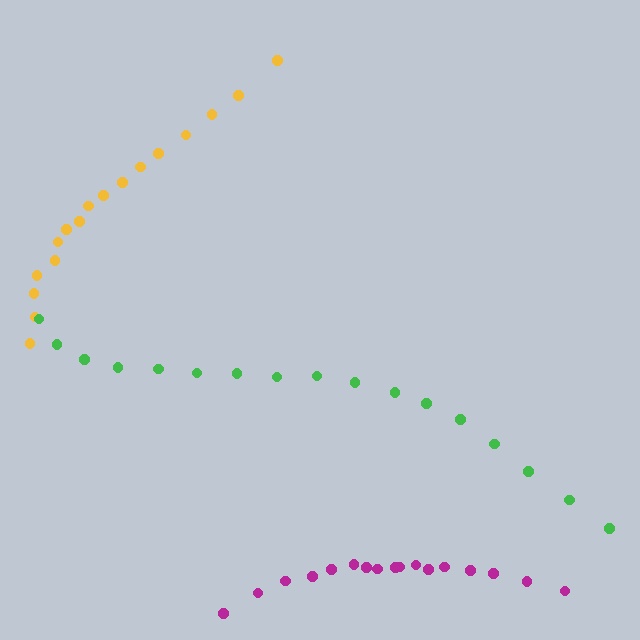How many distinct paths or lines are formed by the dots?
There are 3 distinct paths.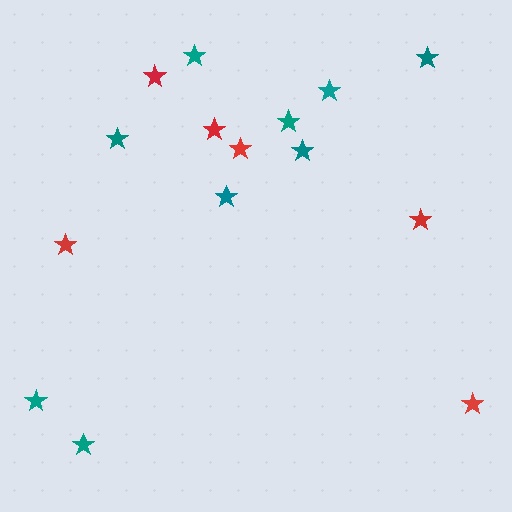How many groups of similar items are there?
There are 2 groups: one group of teal stars (9) and one group of red stars (6).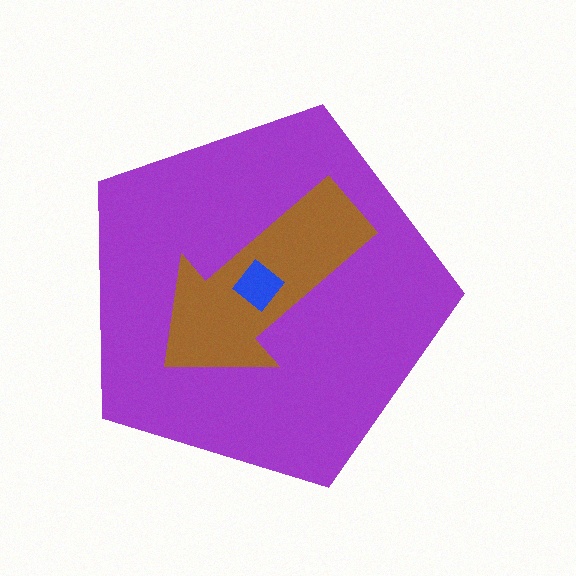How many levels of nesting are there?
3.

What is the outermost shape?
The purple pentagon.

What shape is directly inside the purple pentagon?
The brown arrow.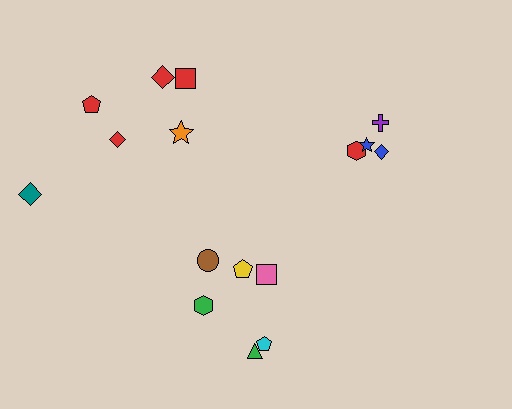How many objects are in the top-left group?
There are 6 objects.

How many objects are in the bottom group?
There are 6 objects.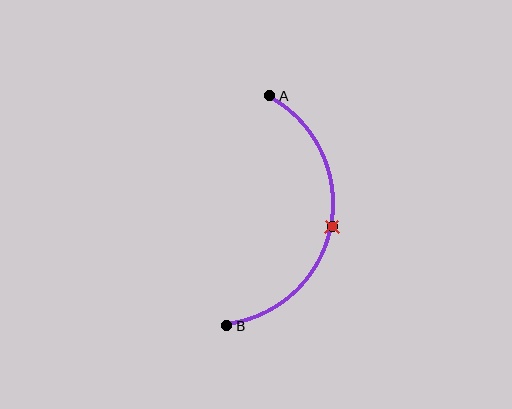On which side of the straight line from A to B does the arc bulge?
The arc bulges to the right of the straight line connecting A and B.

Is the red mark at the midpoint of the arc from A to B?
Yes. The red mark lies on the arc at equal arc-length from both A and B — it is the arc midpoint.